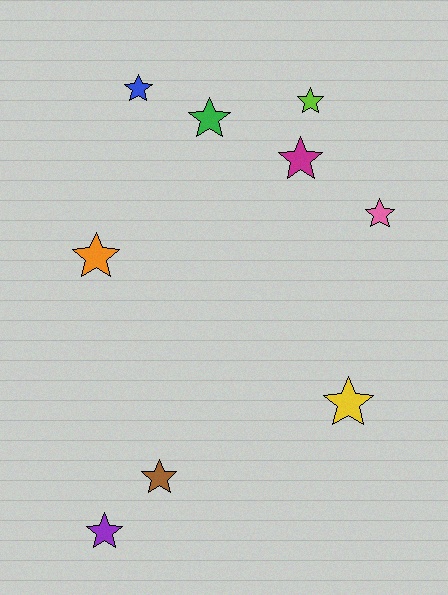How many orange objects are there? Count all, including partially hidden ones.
There is 1 orange object.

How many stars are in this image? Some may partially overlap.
There are 9 stars.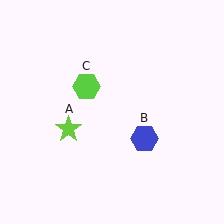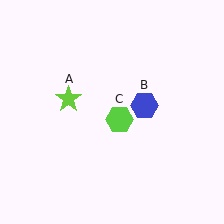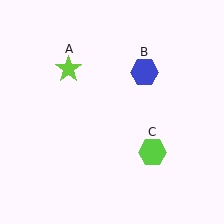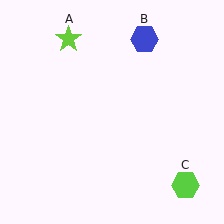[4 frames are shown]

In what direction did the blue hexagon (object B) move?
The blue hexagon (object B) moved up.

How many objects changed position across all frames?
3 objects changed position: lime star (object A), blue hexagon (object B), lime hexagon (object C).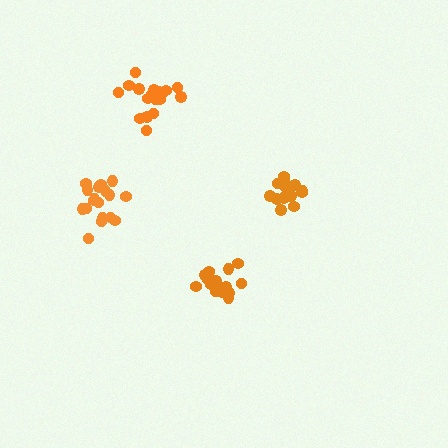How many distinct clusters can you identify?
There are 4 distinct clusters.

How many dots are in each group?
Group 1: 17 dots, Group 2: 15 dots, Group 3: 18 dots, Group 4: 18 dots (68 total).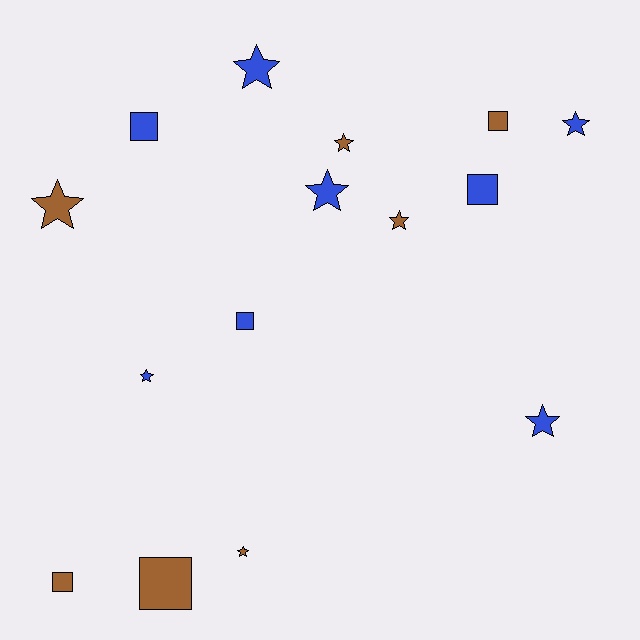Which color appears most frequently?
Blue, with 8 objects.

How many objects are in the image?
There are 15 objects.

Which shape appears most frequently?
Star, with 9 objects.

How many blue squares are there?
There are 3 blue squares.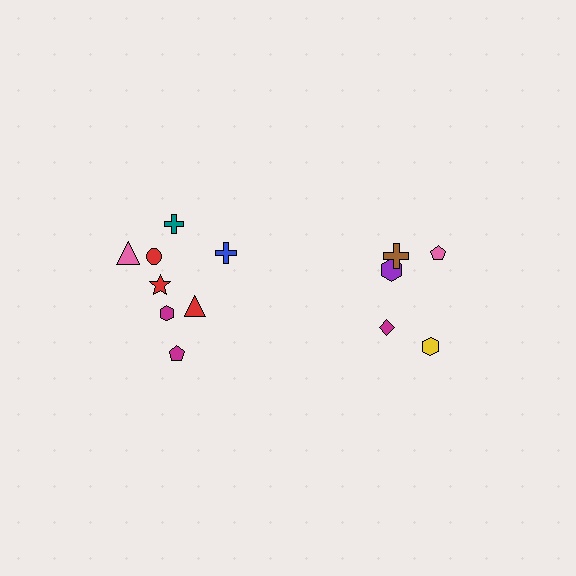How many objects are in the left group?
There are 8 objects.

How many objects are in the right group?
There are 5 objects.